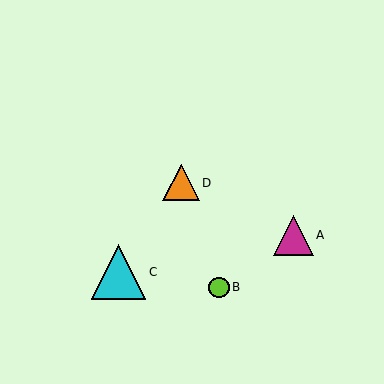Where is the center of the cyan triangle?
The center of the cyan triangle is at (119, 272).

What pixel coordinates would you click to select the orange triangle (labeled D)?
Click at (181, 183) to select the orange triangle D.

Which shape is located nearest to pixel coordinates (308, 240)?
The magenta triangle (labeled A) at (293, 235) is nearest to that location.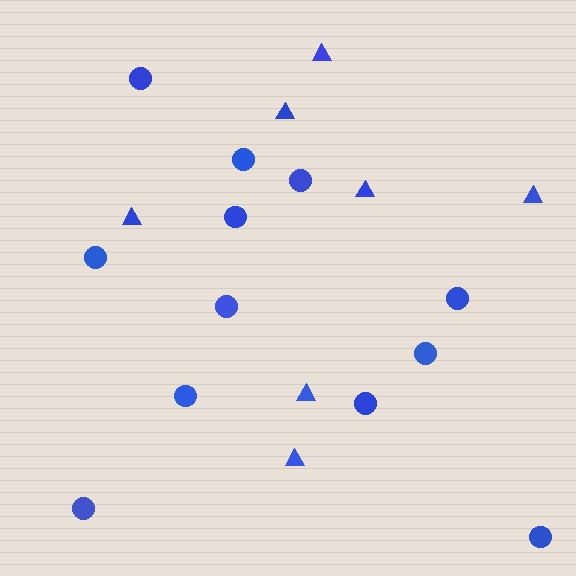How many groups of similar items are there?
There are 2 groups: one group of triangles (7) and one group of circles (12).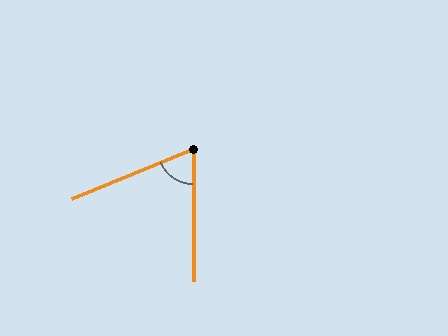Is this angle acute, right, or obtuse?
It is acute.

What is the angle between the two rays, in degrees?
Approximately 68 degrees.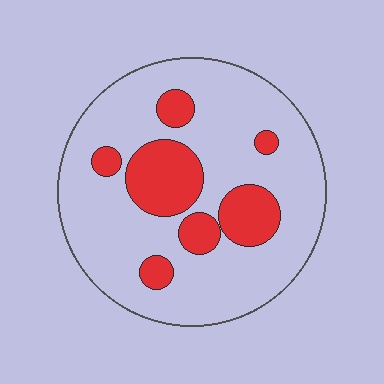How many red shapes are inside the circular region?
7.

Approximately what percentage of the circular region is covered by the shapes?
Approximately 20%.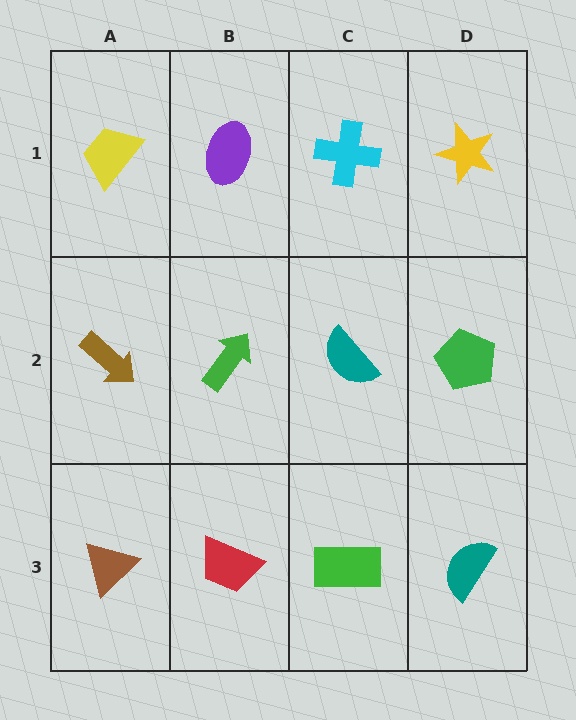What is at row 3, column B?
A red trapezoid.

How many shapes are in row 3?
4 shapes.